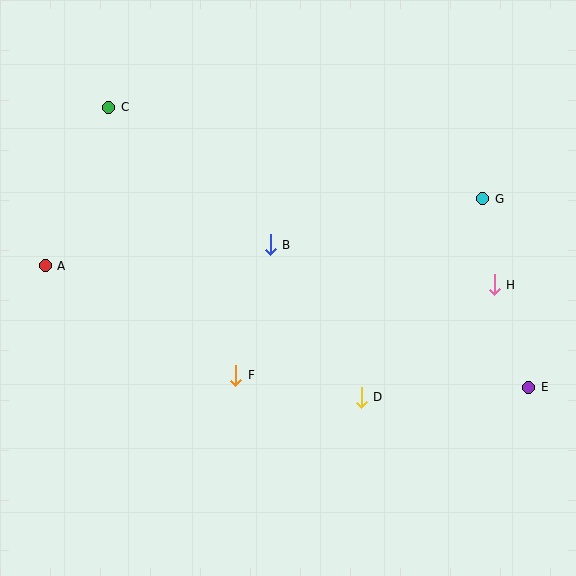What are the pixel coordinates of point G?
Point G is at (483, 199).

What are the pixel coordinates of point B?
Point B is at (270, 245).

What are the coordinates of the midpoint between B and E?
The midpoint between B and E is at (399, 316).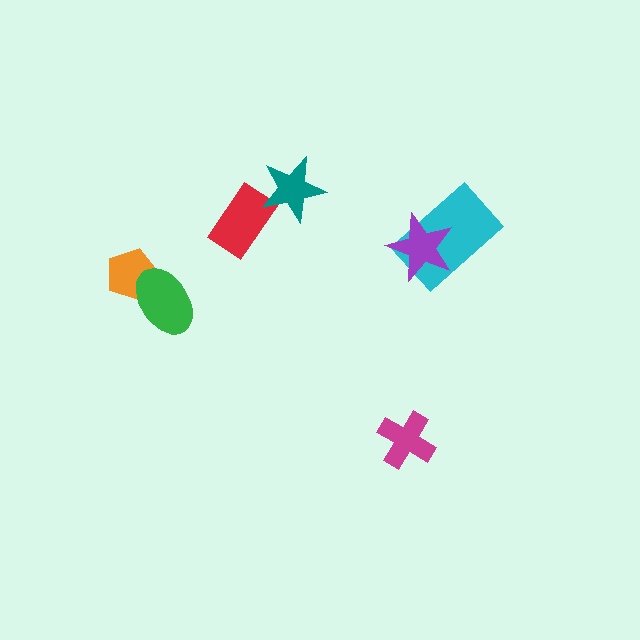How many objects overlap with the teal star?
1 object overlaps with the teal star.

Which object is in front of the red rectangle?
The teal star is in front of the red rectangle.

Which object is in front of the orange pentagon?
The green ellipse is in front of the orange pentagon.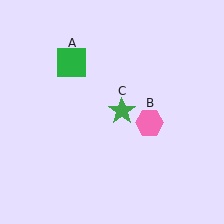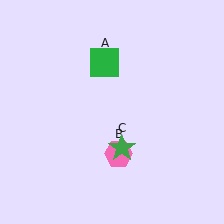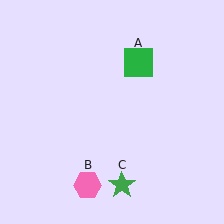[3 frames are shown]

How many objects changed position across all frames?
3 objects changed position: green square (object A), pink hexagon (object B), green star (object C).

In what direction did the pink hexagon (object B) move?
The pink hexagon (object B) moved down and to the left.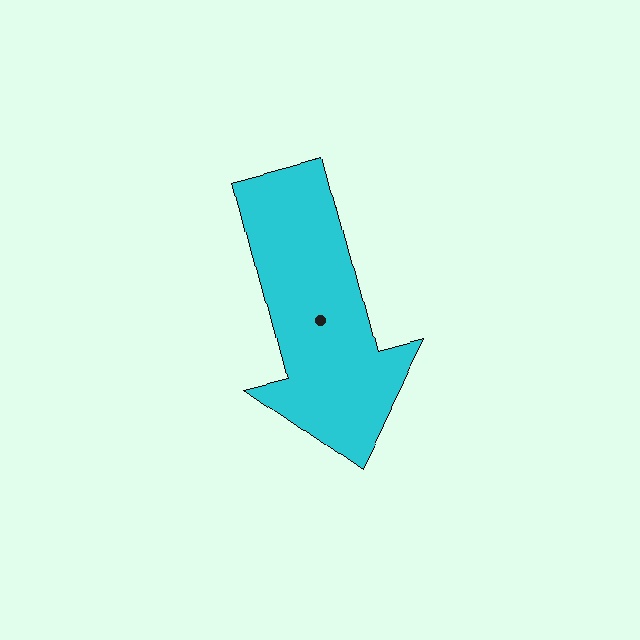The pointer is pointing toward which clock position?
Roughly 6 o'clock.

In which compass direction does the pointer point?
South.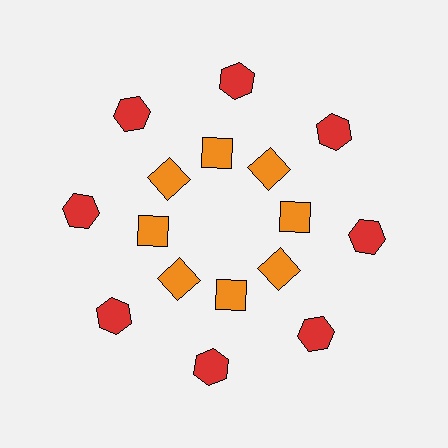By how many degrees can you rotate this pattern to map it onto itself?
The pattern maps onto itself every 45 degrees of rotation.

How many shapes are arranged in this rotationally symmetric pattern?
There are 16 shapes, arranged in 8 groups of 2.